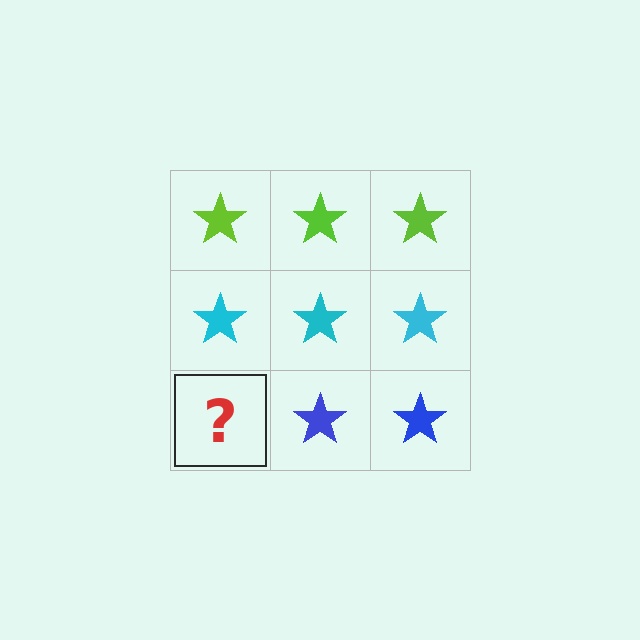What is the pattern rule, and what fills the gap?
The rule is that each row has a consistent color. The gap should be filled with a blue star.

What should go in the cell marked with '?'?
The missing cell should contain a blue star.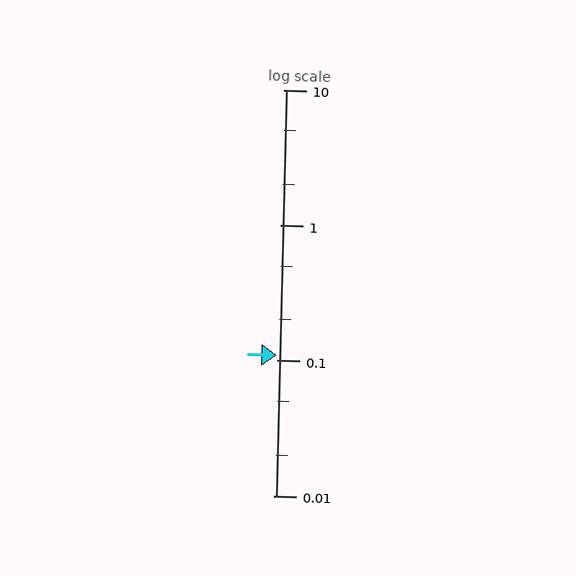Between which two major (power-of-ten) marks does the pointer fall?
The pointer is between 0.1 and 1.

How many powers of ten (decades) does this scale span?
The scale spans 3 decades, from 0.01 to 10.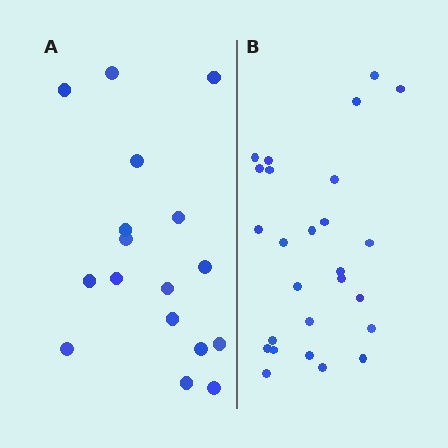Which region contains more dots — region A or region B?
Region B (the right region) has more dots.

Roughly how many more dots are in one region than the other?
Region B has roughly 8 or so more dots than region A.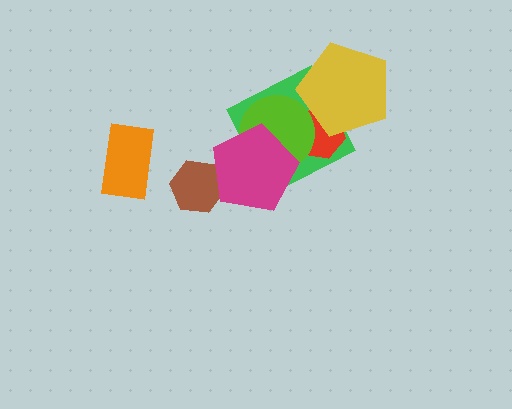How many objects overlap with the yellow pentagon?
2 objects overlap with the yellow pentagon.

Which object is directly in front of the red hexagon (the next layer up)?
The lime circle is directly in front of the red hexagon.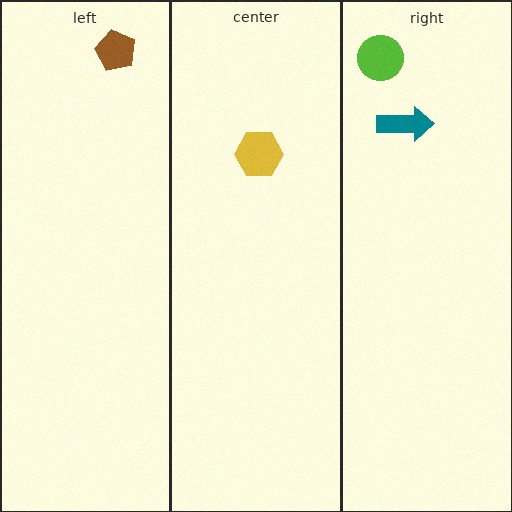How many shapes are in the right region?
2.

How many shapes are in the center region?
1.